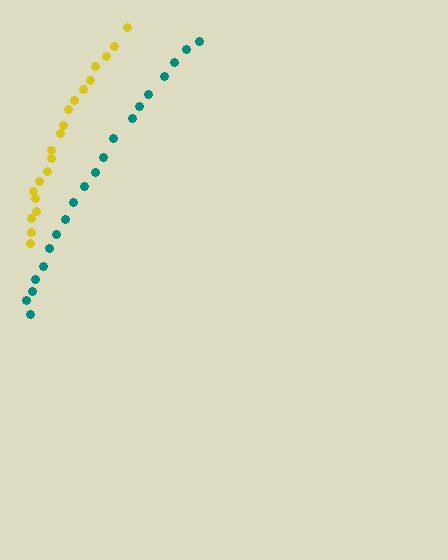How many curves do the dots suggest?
There are 2 distinct paths.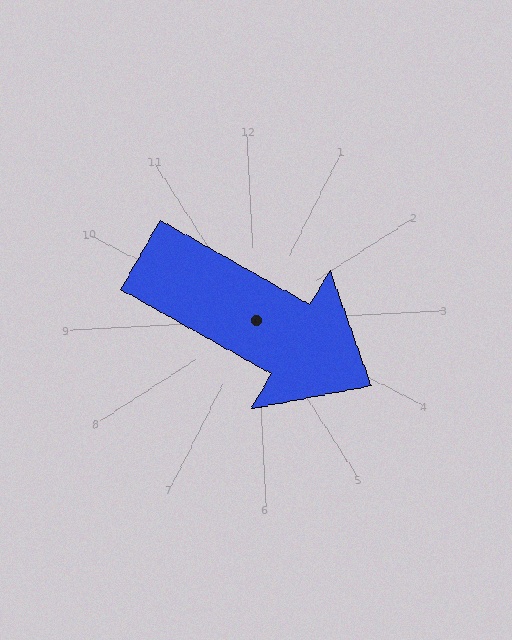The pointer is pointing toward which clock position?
Roughly 4 o'clock.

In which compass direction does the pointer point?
Southeast.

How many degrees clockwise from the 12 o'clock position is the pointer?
Approximately 122 degrees.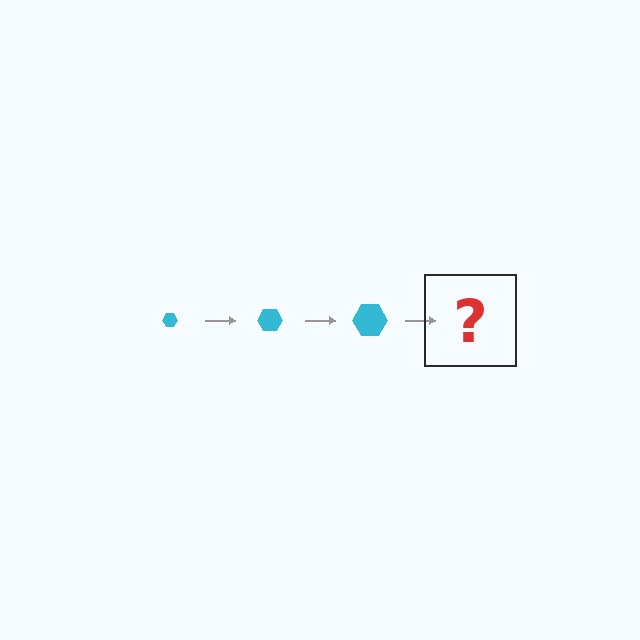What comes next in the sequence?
The next element should be a cyan hexagon, larger than the previous one.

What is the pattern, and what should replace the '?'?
The pattern is that the hexagon gets progressively larger each step. The '?' should be a cyan hexagon, larger than the previous one.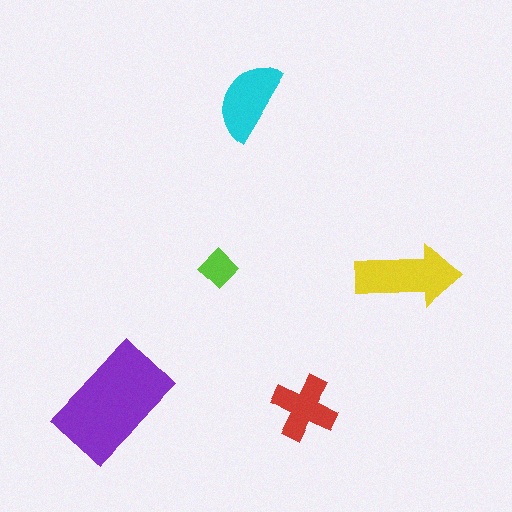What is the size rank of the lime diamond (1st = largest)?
5th.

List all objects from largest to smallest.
The purple rectangle, the yellow arrow, the cyan semicircle, the red cross, the lime diamond.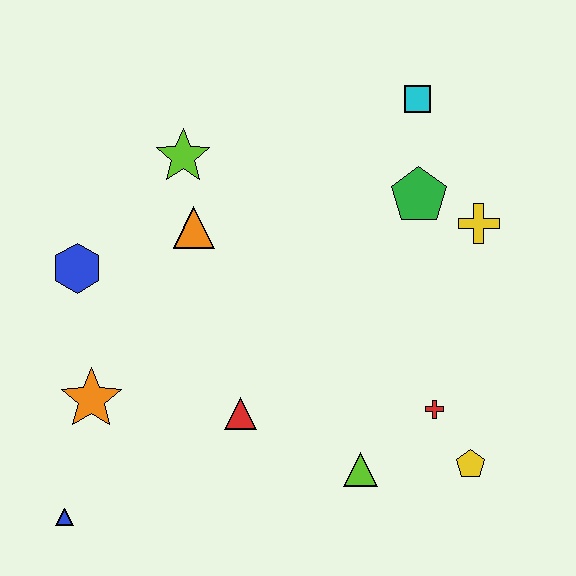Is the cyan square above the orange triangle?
Yes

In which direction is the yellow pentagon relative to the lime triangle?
The yellow pentagon is to the right of the lime triangle.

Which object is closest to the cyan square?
The green pentagon is closest to the cyan square.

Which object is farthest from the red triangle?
The cyan square is farthest from the red triangle.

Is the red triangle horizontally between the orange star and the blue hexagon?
No